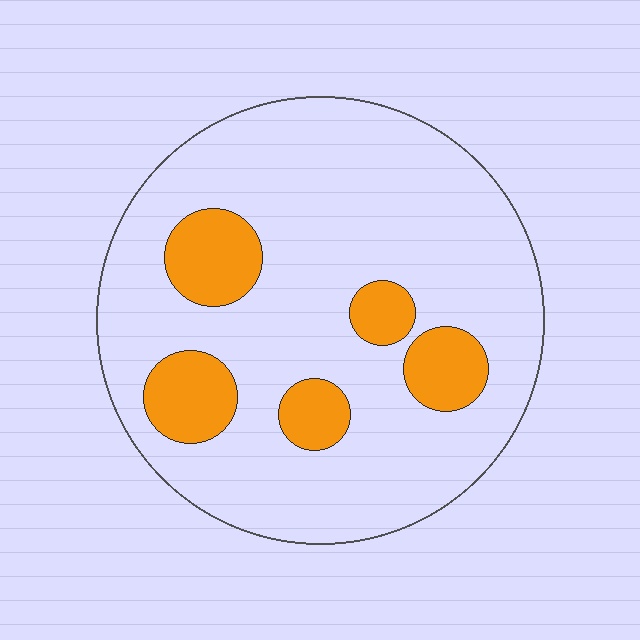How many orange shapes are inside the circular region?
5.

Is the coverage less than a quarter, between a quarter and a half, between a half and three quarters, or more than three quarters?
Less than a quarter.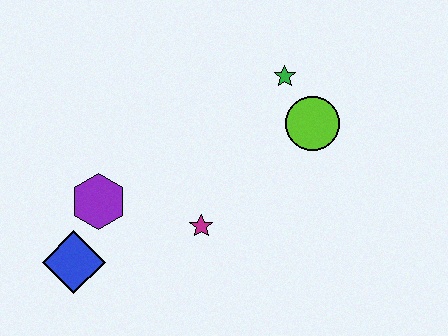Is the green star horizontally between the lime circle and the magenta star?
Yes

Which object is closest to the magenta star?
The purple hexagon is closest to the magenta star.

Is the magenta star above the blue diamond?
Yes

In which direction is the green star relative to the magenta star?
The green star is above the magenta star.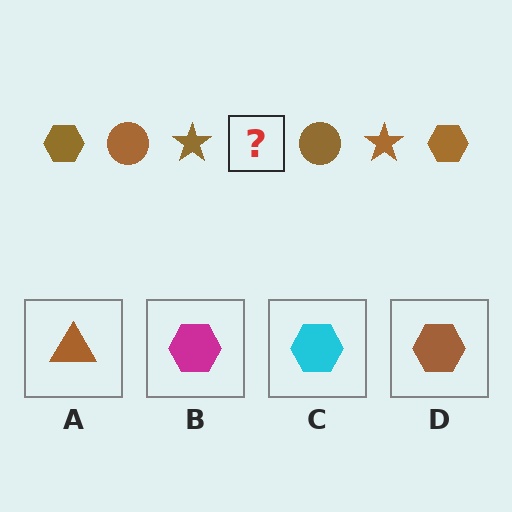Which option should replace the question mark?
Option D.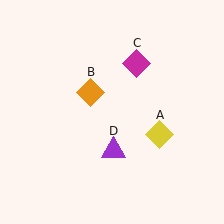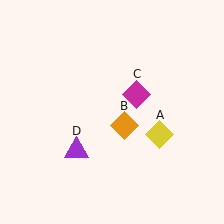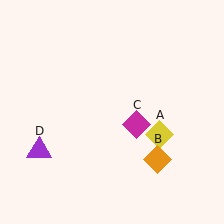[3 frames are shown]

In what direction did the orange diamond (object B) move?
The orange diamond (object B) moved down and to the right.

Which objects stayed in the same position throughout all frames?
Yellow diamond (object A) remained stationary.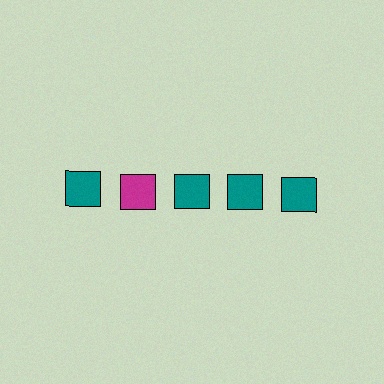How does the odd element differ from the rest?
It has a different color: magenta instead of teal.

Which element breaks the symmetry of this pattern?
The magenta square in the top row, second from left column breaks the symmetry. All other shapes are teal squares.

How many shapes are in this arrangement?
There are 5 shapes arranged in a grid pattern.